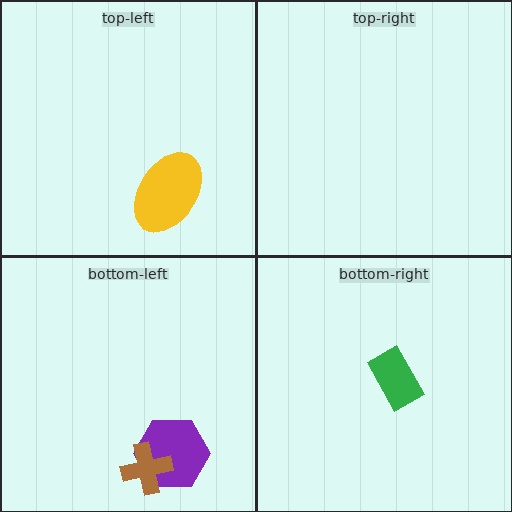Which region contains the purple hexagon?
The bottom-left region.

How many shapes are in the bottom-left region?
2.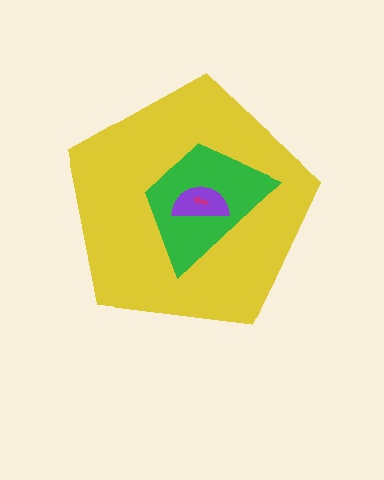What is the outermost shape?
The yellow pentagon.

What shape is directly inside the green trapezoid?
The purple semicircle.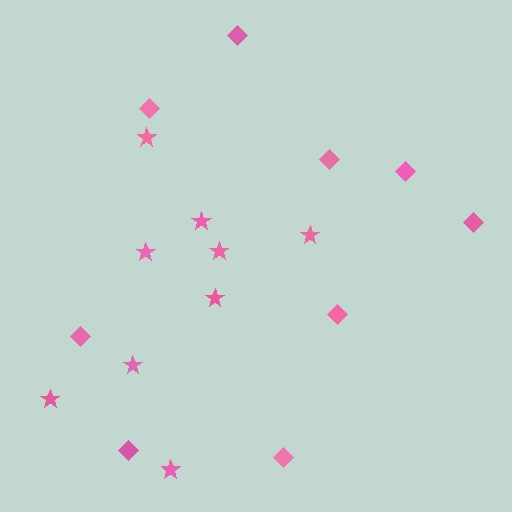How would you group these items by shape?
There are 2 groups: one group of stars (9) and one group of diamonds (9).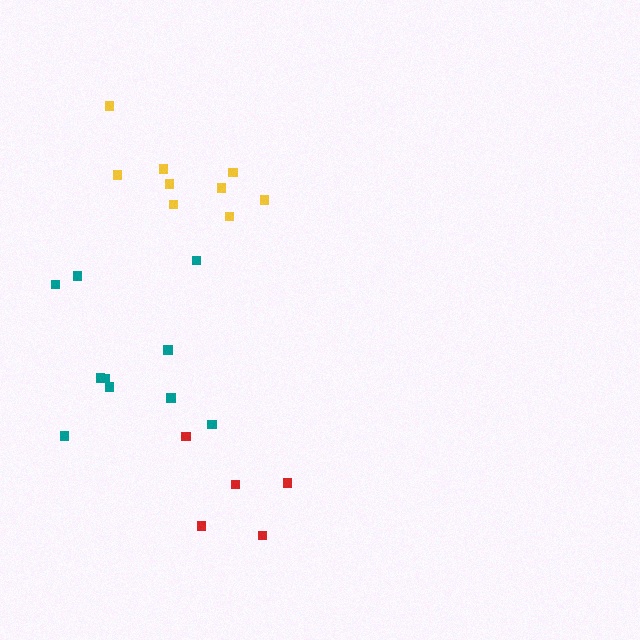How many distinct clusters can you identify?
There are 3 distinct clusters.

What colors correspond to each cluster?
The clusters are colored: red, yellow, teal.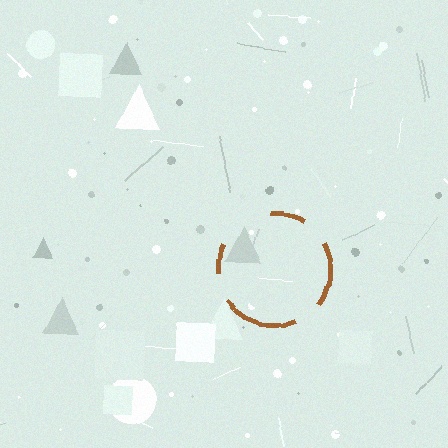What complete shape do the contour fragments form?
The contour fragments form a circle.